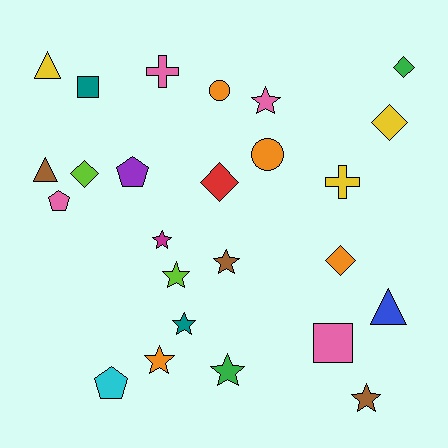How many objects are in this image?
There are 25 objects.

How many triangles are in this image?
There are 3 triangles.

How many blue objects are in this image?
There is 1 blue object.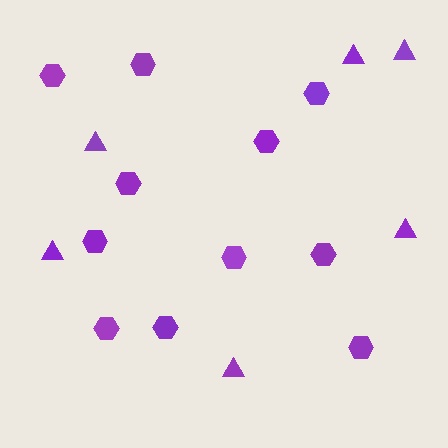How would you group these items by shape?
There are 2 groups: one group of triangles (6) and one group of hexagons (11).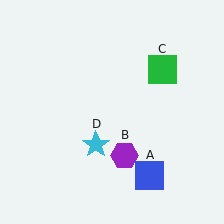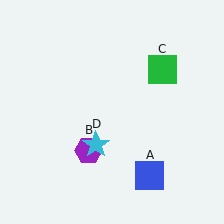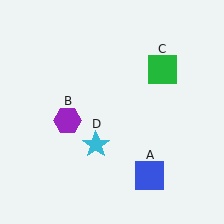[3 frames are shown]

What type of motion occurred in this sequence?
The purple hexagon (object B) rotated clockwise around the center of the scene.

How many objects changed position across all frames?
1 object changed position: purple hexagon (object B).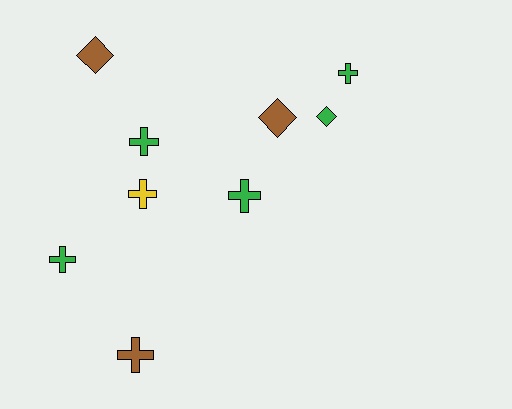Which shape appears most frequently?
Cross, with 6 objects.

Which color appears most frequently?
Green, with 5 objects.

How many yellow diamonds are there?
There are no yellow diamonds.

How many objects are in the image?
There are 9 objects.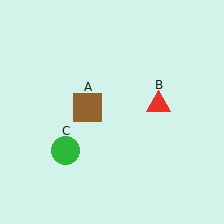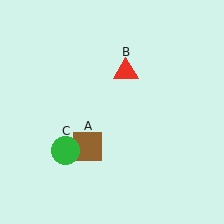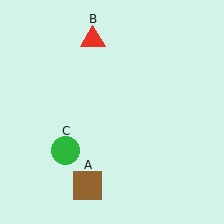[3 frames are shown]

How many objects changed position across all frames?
2 objects changed position: brown square (object A), red triangle (object B).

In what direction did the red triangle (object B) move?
The red triangle (object B) moved up and to the left.